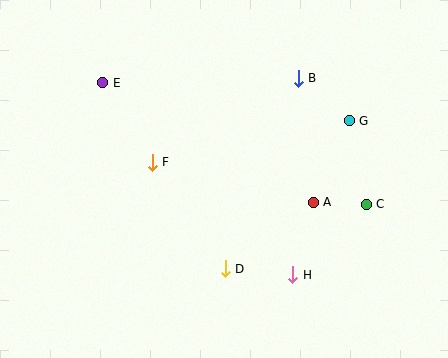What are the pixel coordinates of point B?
Point B is at (298, 78).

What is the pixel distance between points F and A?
The distance between F and A is 166 pixels.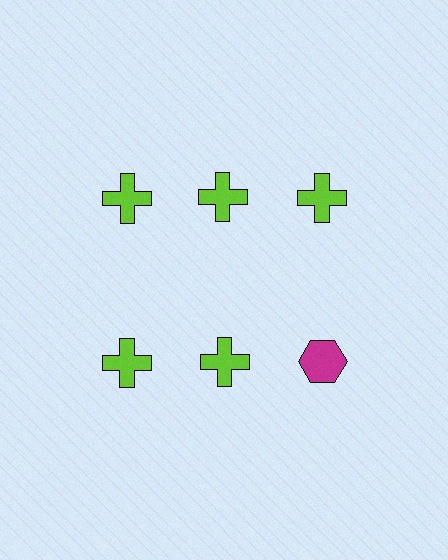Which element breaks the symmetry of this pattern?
The magenta hexagon in the second row, center column breaks the symmetry. All other shapes are lime crosses.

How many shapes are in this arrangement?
There are 6 shapes arranged in a grid pattern.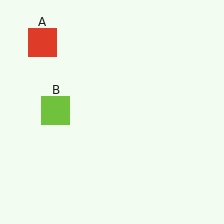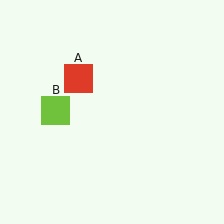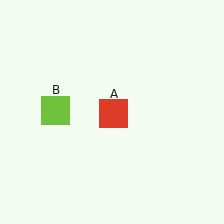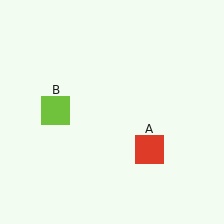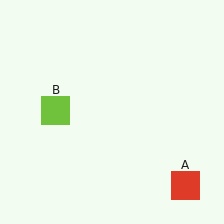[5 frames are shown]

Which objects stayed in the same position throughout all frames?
Lime square (object B) remained stationary.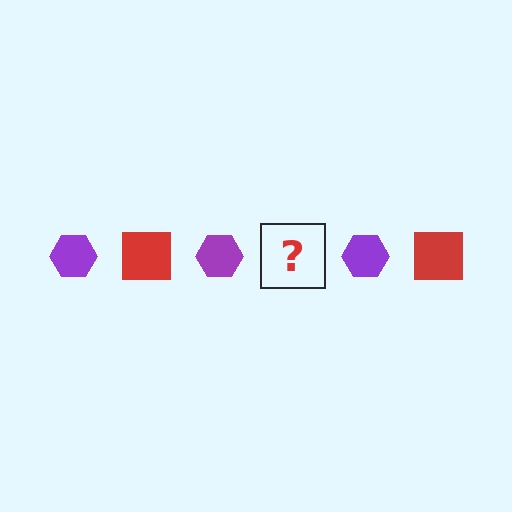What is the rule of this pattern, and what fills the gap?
The rule is that the pattern alternates between purple hexagon and red square. The gap should be filled with a red square.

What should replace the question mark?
The question mark should be replaced with a red square.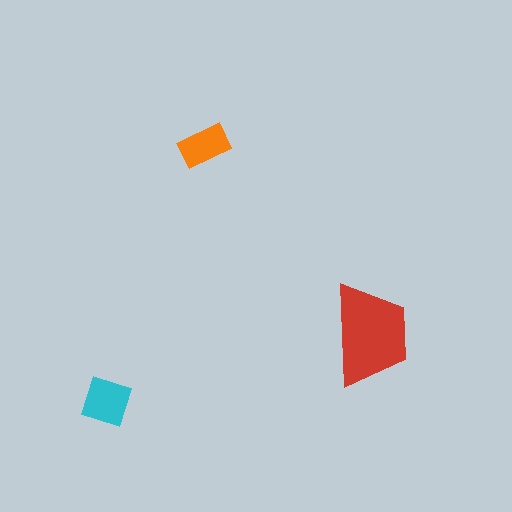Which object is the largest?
The red trapezoid.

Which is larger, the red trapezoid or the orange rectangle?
The red trapezoid.